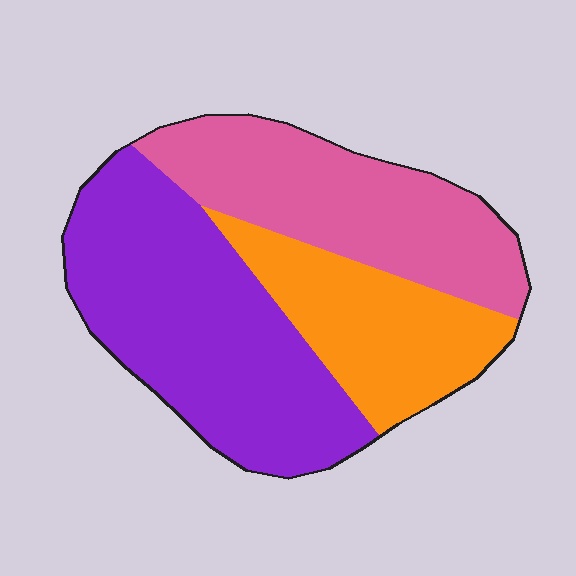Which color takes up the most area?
Purple, at roughly 45%.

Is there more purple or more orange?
Purple.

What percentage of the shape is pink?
Pink takes up about one third (1/3) of the shape.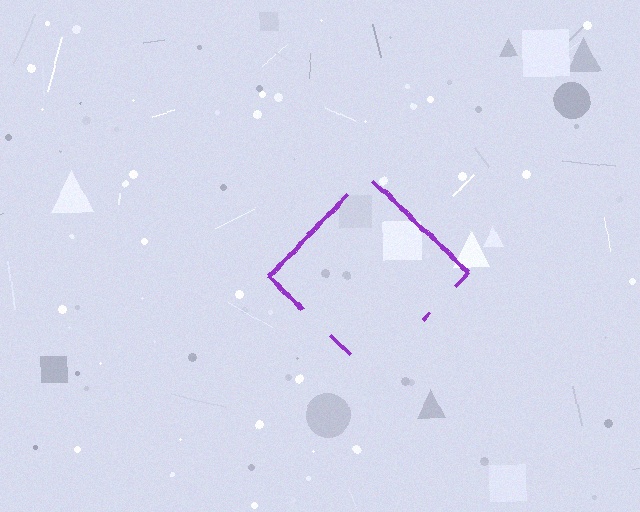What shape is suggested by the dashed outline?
The dashed outline suggests a diamond.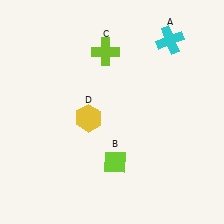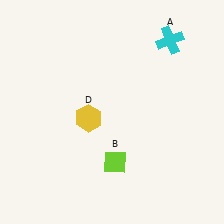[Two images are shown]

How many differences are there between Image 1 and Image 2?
There is 1 difference between the two images.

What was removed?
The lime cross (C) was removed in Image 2.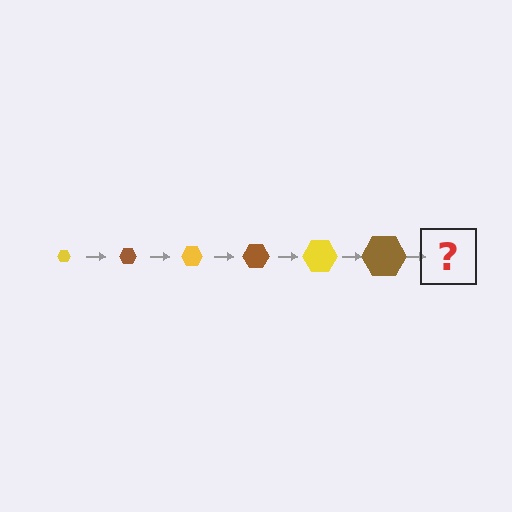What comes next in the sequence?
The next element should be a yellow hexagon, larger than the previous one.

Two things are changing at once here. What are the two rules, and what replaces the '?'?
The two rules are that the hexagon grows larger each step and the color cycles through yellow and brown. The '?' should be a yellow hexagon, larger than the previous one.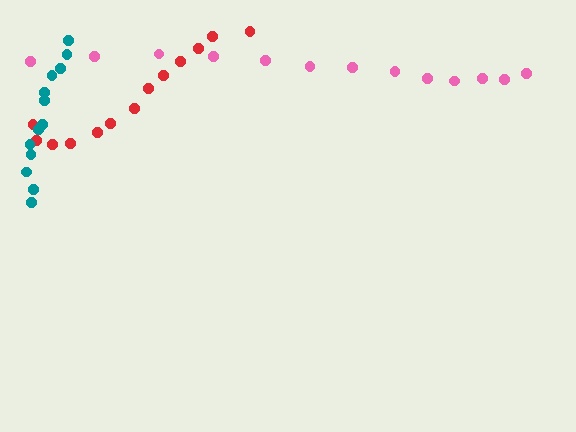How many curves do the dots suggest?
There are 3 distinct paths.